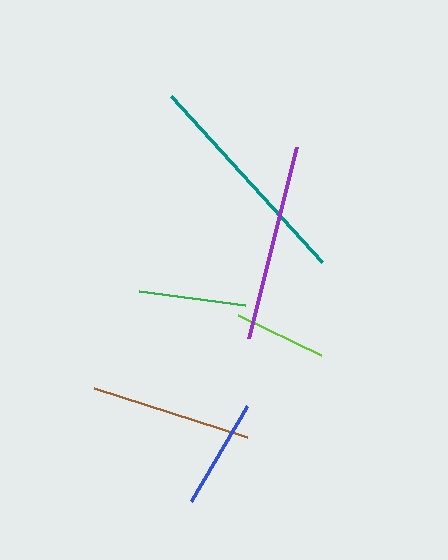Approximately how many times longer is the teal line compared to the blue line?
The teal line is approximately 2.0 times the length of the blue line.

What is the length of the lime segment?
The lime segment is approximately 92 pixels long.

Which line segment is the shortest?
The lime line is the shortest at approximately 92 pixels.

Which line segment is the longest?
The teal line is the longest at approximately 225 pixels.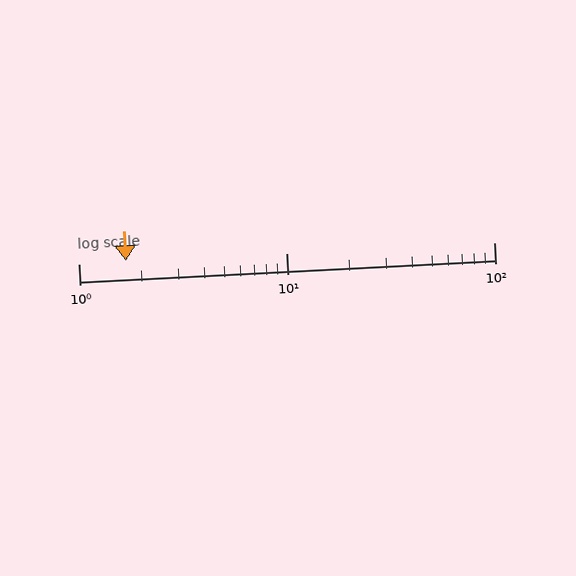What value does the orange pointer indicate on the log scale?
The pointer indicates approximately 1.7.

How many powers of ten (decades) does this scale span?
The scale spans 2 decades, from 1 to 100.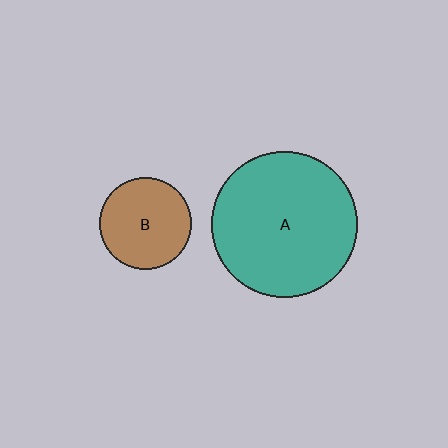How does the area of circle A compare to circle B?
Approximately 2.6 times.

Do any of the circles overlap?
No, none of the circles overlap.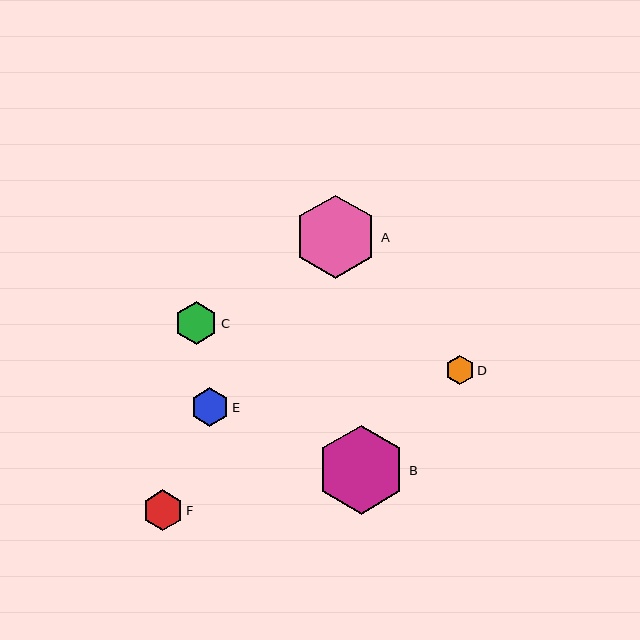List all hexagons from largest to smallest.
From largest to smallest: B, A, C, F, E, D.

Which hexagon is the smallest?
Hexagon D is the smallest with a size of approximately 28 pixels.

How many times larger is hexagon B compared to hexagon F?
Hexagon B is approximately 2.2 times the size of hexagon F.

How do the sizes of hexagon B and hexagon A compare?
Hexagon B and hexagon A are approximately the same size.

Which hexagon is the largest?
Hexagon B is the largest with a size of approximately 89 pixels.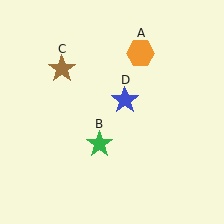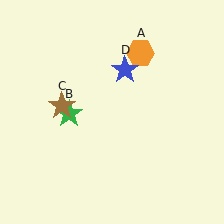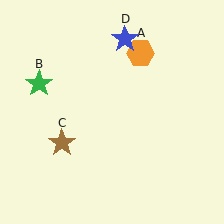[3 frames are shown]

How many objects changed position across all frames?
3 objects changed position: green star (object B), brown star (object C), blue star (object D).